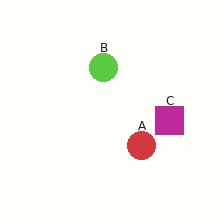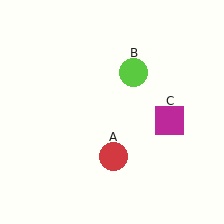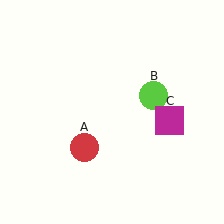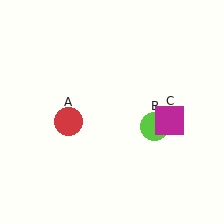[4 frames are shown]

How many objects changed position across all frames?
2 objects changed position: red circle (object A), lime circle (object B).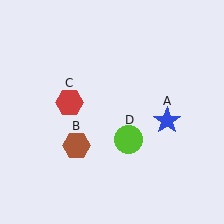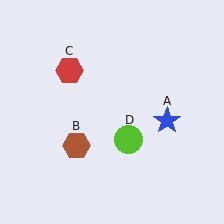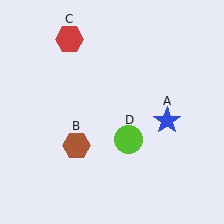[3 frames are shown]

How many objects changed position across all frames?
1 object changed position: red hexagon (object C).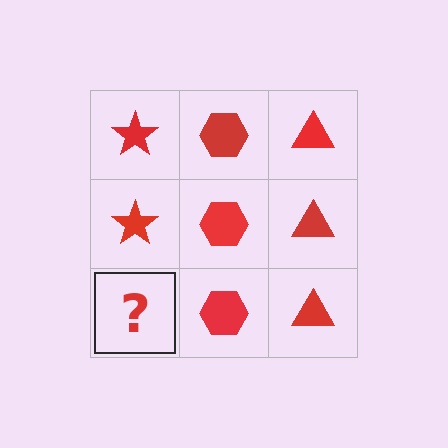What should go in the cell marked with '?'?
The missing cell should contain a red star.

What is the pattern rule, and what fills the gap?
The rule is that each column has a consistent shape. The gap should be filled with a red star.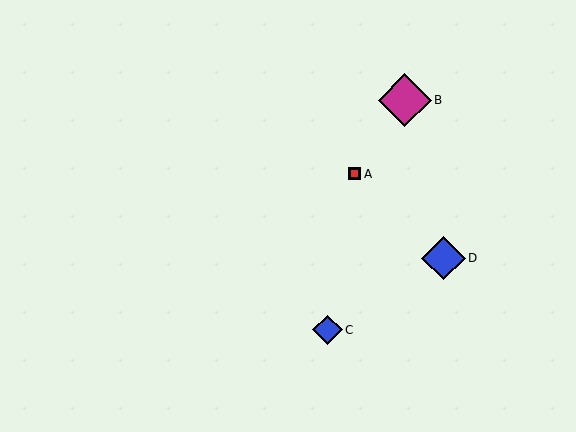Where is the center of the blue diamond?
The center of the blue diamond is at (328, 330).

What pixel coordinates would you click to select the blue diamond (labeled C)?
Click at (328, 330) to select the blue diamond C.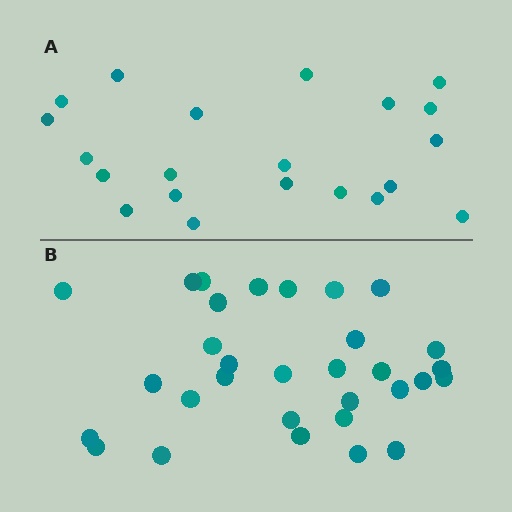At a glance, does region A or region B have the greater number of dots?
Region B (the bottom region) has more dots.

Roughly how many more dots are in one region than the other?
Region B has roughly 10 or so more dots than region A.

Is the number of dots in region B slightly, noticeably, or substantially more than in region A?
Region B has substantially more. The ratio is roughly 1.5 to 1.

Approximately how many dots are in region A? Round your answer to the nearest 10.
About 20 dots. (The exact count is 21, which rounds to 20.)